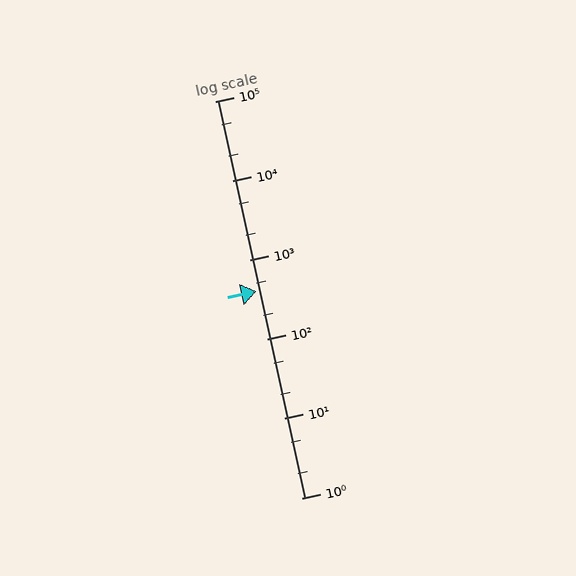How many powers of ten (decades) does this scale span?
The scale spans 5 decades, from 1 to 100000.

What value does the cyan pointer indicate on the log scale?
The pointer indicates approximately 400.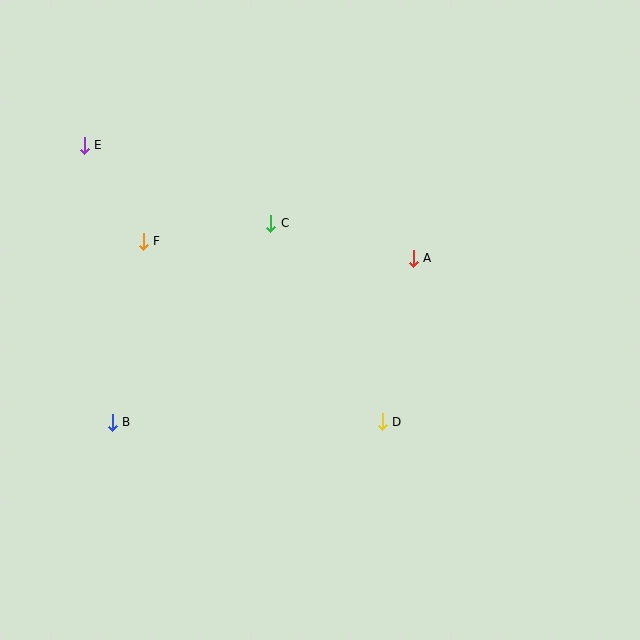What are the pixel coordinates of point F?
Point F is at (143, 241).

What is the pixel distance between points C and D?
The distance between C and D is 228 pixels.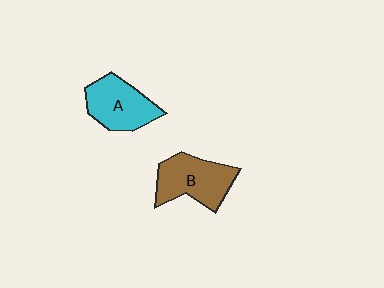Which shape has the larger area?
Shape B (brown).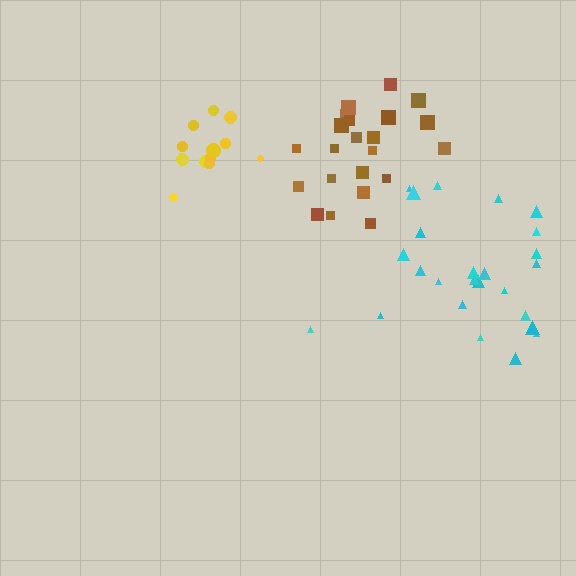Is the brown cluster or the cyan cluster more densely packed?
Brown.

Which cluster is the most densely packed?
Yellow.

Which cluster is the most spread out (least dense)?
Cyan.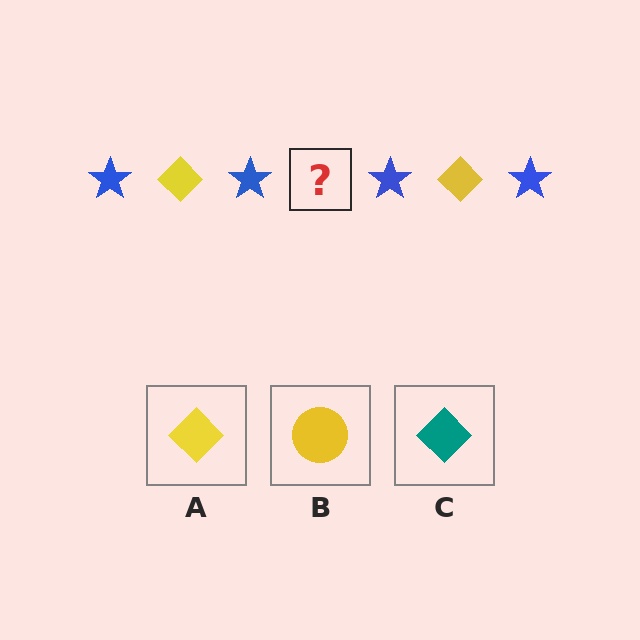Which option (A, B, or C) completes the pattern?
A.